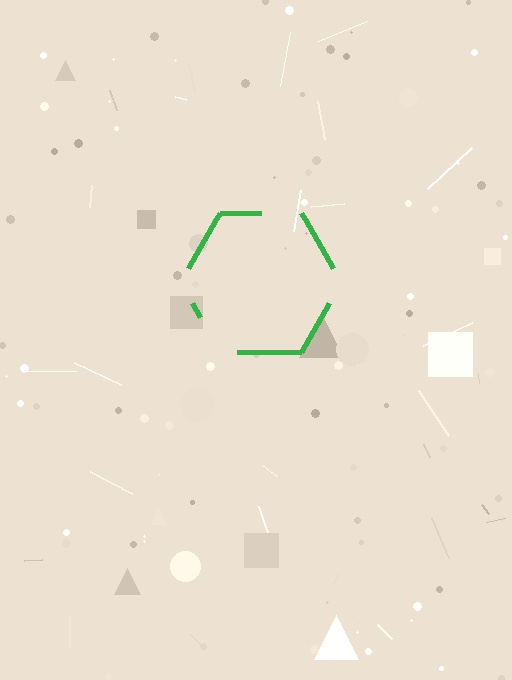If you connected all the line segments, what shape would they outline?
They would outline a hexagon.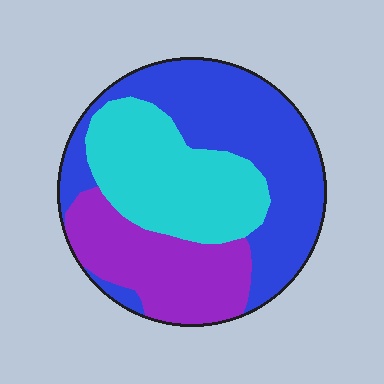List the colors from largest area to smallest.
From largest to smallest: blue, cyan, purple.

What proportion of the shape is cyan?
Cyan takes up between a sixth and a third of the shape.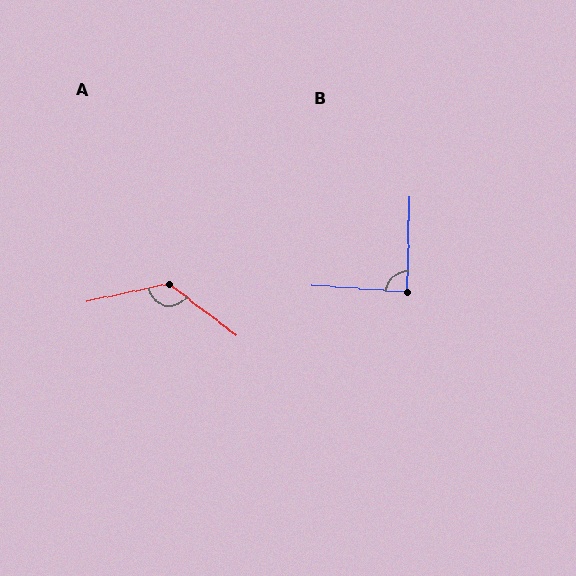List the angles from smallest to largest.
B (88°), A (131°).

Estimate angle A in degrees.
Approximately 131 degrees.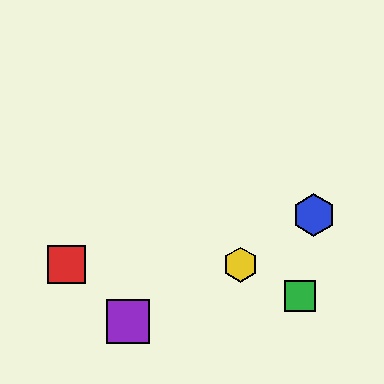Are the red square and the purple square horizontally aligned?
No, the red square is at y≈265 and the purple square is at y≈321.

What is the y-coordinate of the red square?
The red square is at y≈265.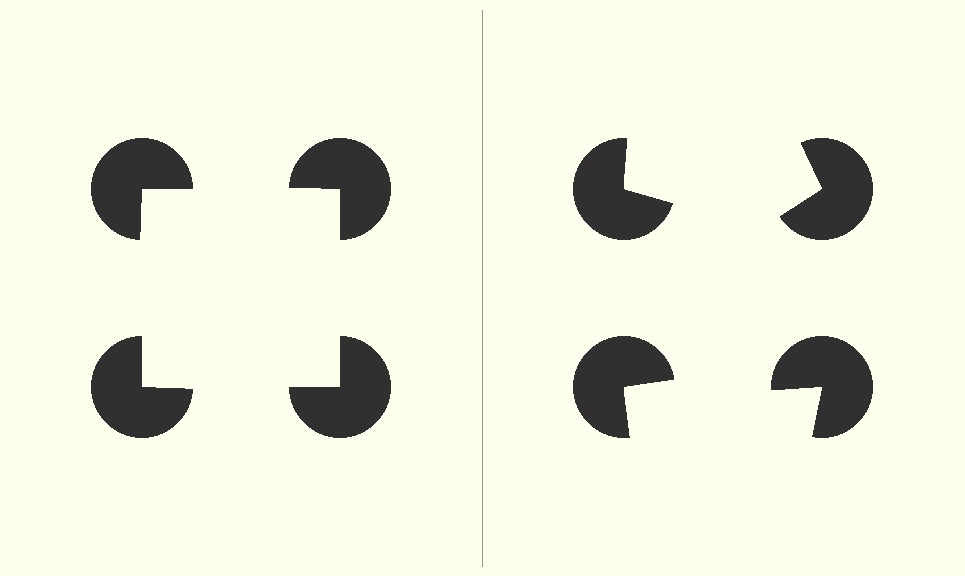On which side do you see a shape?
An illusory square appears on the left side. On the right side the wedge cuts are rotated, so no coherent shape forms.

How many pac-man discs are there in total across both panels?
8 — 4 on each side.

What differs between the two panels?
The pac-man discs are positioned identically on both sides; only the wedge orientations differ. On the left they align to a square; on the right they are misaligned.